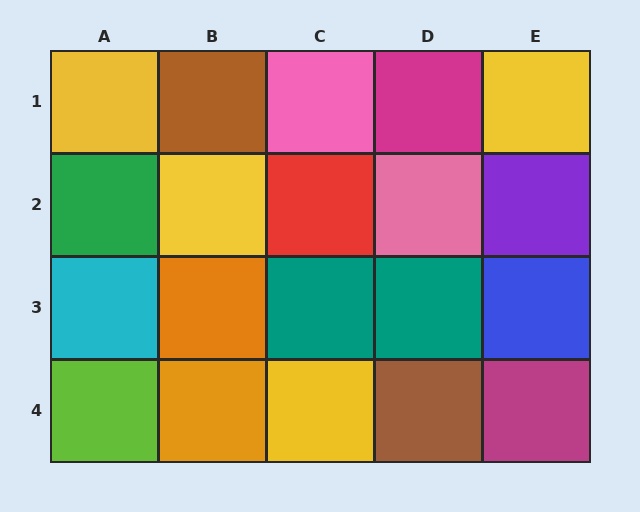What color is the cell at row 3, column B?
Orange.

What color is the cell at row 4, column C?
Yellow.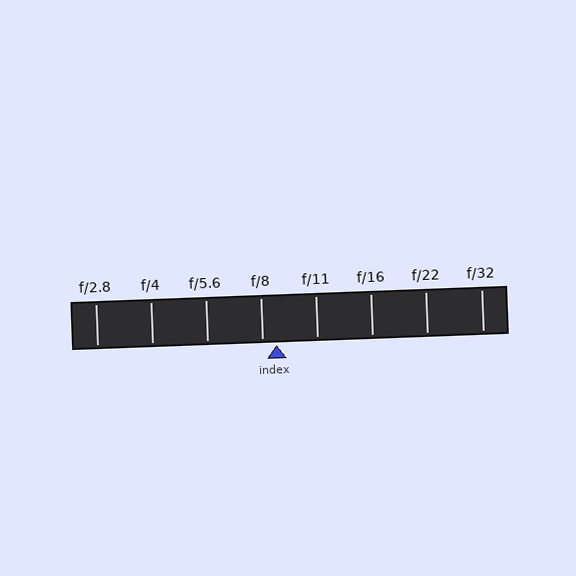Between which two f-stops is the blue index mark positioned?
The index mark is between f/8 and f/11.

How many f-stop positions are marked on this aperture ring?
There are 8 f-stop positions marked.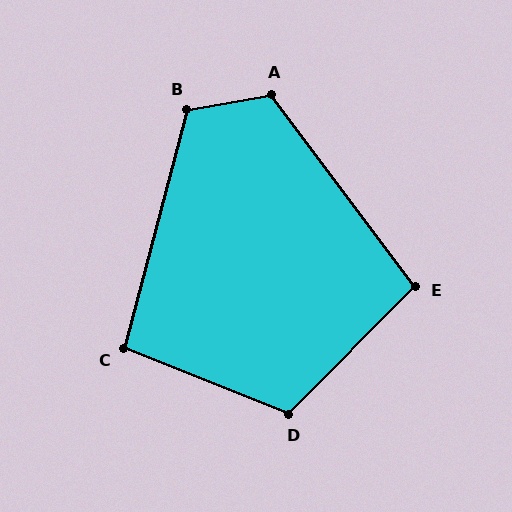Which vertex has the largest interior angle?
A, at approximately 117 degrees.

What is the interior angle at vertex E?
Approximately 99 degrees (obtuse).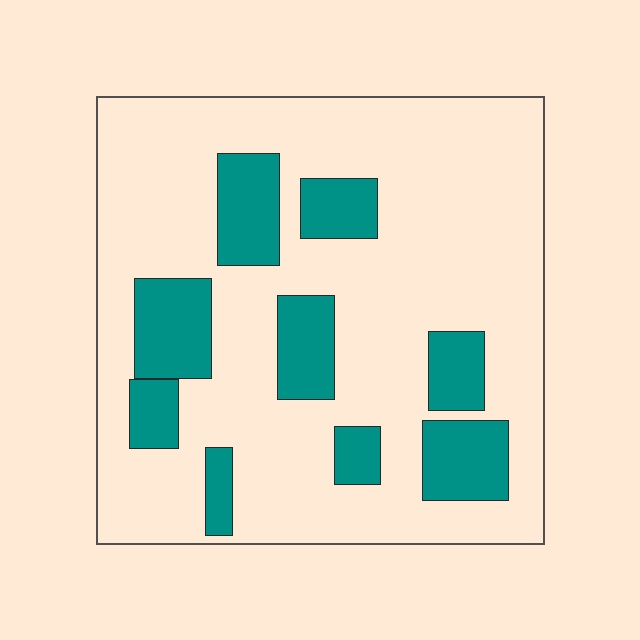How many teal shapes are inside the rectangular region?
9.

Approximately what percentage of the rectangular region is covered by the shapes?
Approximately 25%.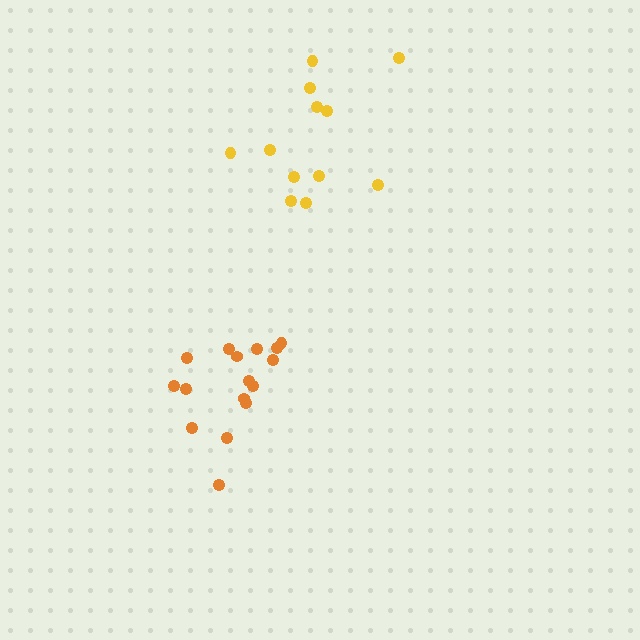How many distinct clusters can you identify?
There are 2 distinct clusters.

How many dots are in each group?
Group 1: 16 dots, Group 2: 12 dots (28 total).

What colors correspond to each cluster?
The clusters are colored: orange, yellow.